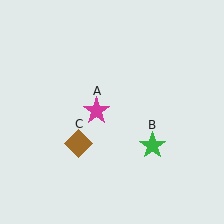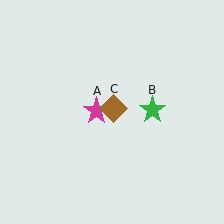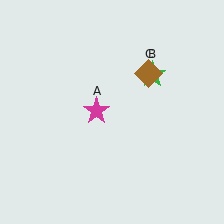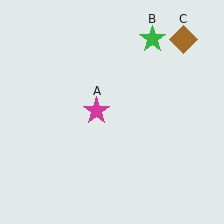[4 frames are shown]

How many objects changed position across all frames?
2 objects changed position: green star (object B), brown diamond (object C).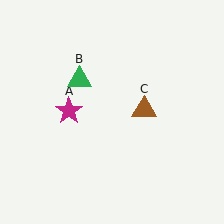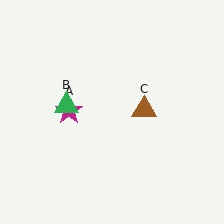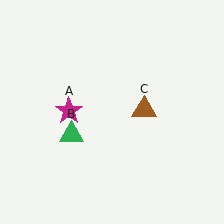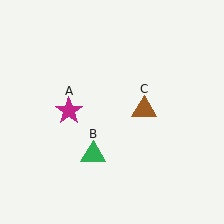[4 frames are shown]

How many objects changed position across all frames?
1 object changed position: green triangle (object B).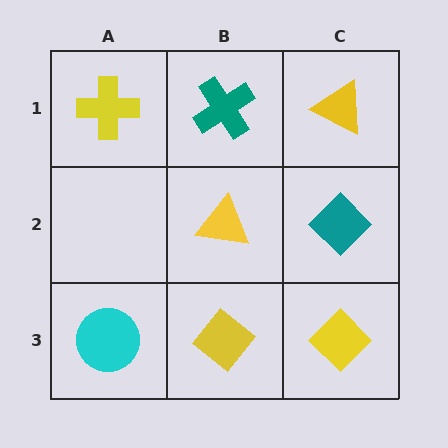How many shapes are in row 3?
3 shapes.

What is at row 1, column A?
A yellow cross.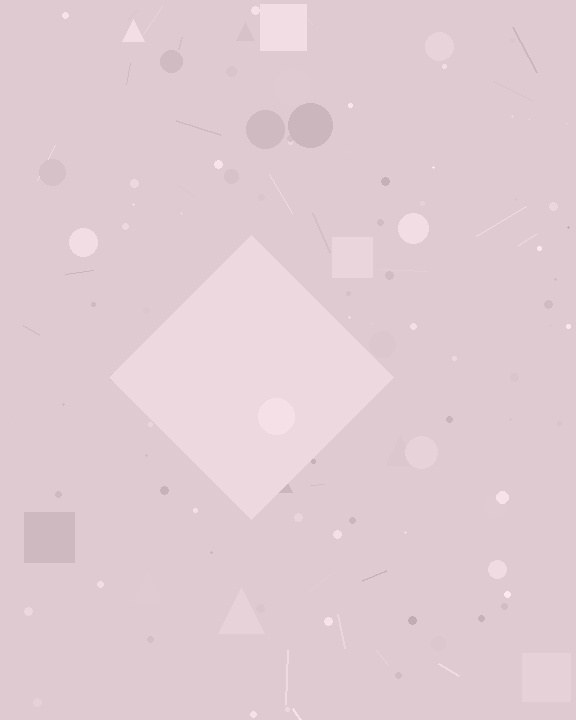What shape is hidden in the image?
A diamond is hidden in the image.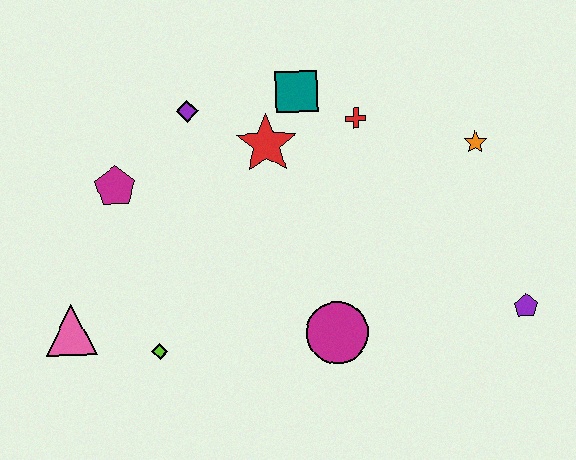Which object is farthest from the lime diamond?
The orange star is farthest from the lime diamond.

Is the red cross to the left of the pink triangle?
No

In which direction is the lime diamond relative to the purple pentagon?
The lime diamond is to the left of the purple pentagon.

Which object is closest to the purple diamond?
The red star is closest to the purple diamond.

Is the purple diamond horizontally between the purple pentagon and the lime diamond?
Yes